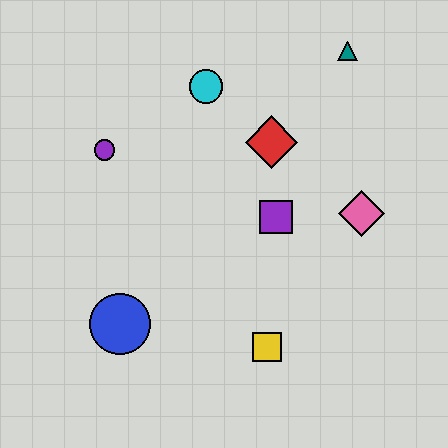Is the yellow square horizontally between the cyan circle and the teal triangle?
Yes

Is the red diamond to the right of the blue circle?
Yes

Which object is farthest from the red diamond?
The blue circle is farthest from the red diamond.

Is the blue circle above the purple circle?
No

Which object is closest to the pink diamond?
The purple square is closest to the pink diamond.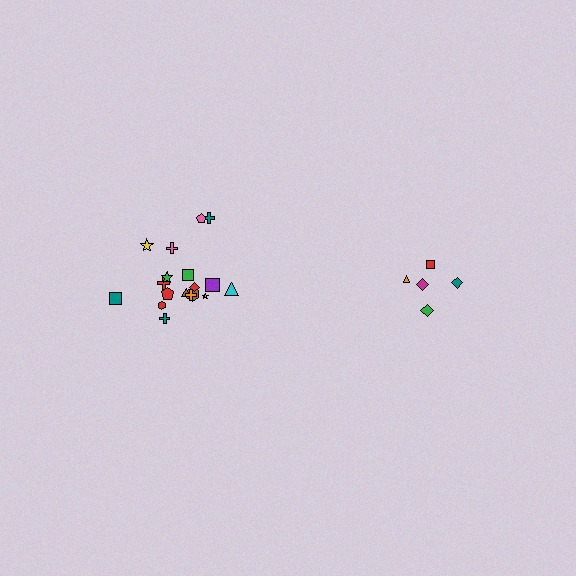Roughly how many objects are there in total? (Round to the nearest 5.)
Roughly 25 objects in total.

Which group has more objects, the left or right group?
The left group.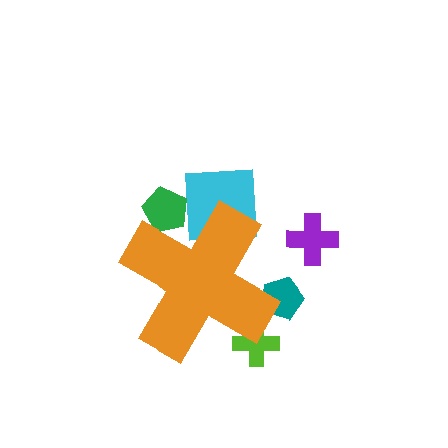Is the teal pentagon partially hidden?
Yes, the teal pentagon is partially hidden behind the orange cross.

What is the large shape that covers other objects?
An orange cross.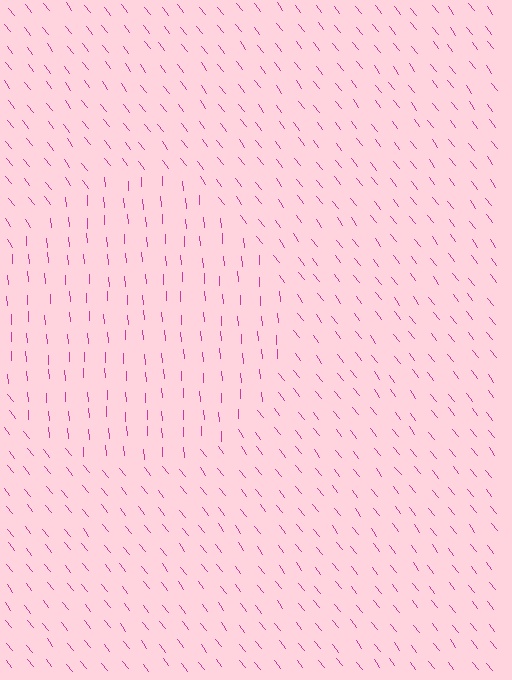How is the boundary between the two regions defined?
The boundary is defined purely by a change in line orientation (approximately 34 degrees difference). All lines are the same color and thickness.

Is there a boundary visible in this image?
Yes, there is a texture boundary formed by a change in line orientation.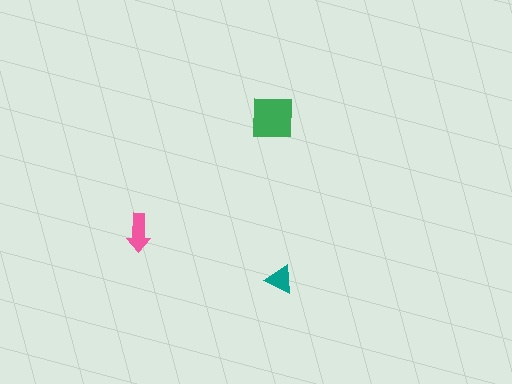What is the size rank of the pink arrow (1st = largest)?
2nd.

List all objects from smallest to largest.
The teal triangle, the pink arrow, the green square.